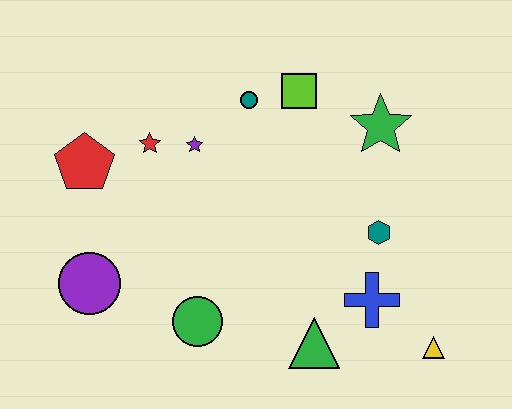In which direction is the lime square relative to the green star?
The lime square is to the left of the green star.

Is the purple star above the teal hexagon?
Yes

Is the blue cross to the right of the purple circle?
Yes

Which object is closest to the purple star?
The red star is closest to the purple star.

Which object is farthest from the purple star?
The yellow triangle is farthest from the purple star.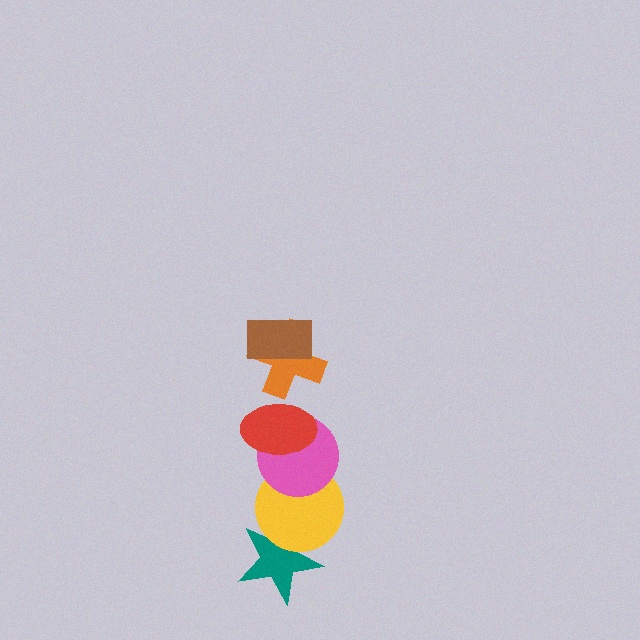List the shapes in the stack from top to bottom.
From top to bottom: the brown rectangle, the orange cross, the red ellipse, the pink circle, the yellow circle, the teal star.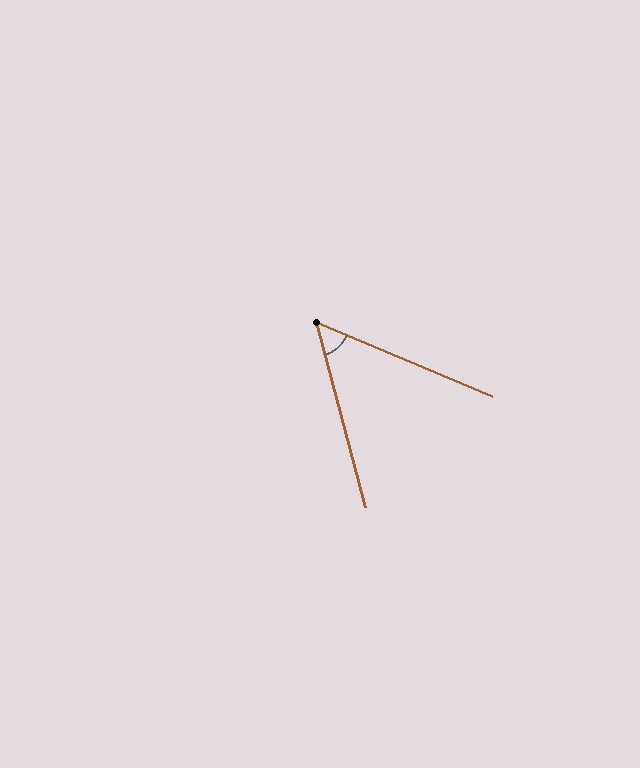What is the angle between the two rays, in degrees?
Approximately 52 degrees.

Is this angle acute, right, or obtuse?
It is acute.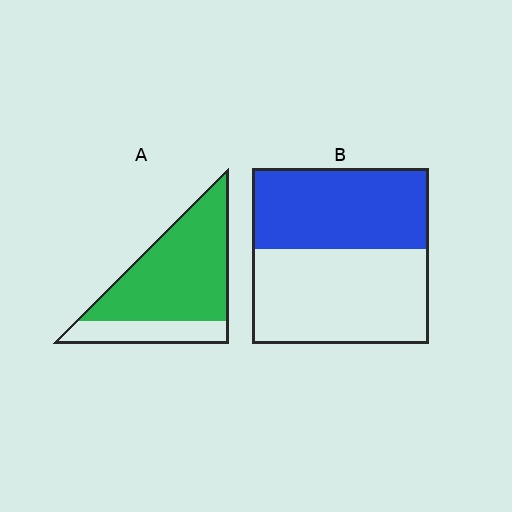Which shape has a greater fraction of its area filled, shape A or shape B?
Shape A.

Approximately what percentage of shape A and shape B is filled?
A is approximately 75% and B is approximately 45%.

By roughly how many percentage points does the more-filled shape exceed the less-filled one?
By roughly 30 percentage points (A over B).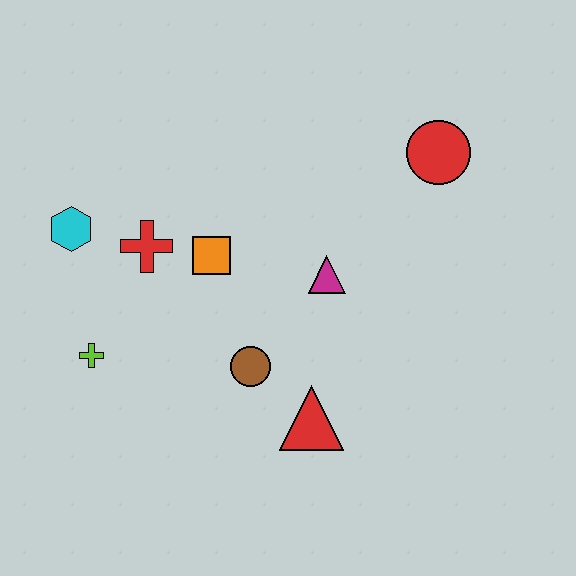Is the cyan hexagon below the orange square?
No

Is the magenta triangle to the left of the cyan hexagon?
No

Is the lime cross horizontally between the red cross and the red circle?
No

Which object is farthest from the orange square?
The red circle is farthest from the orange square.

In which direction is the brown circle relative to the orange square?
The brown circle is below the orange square.